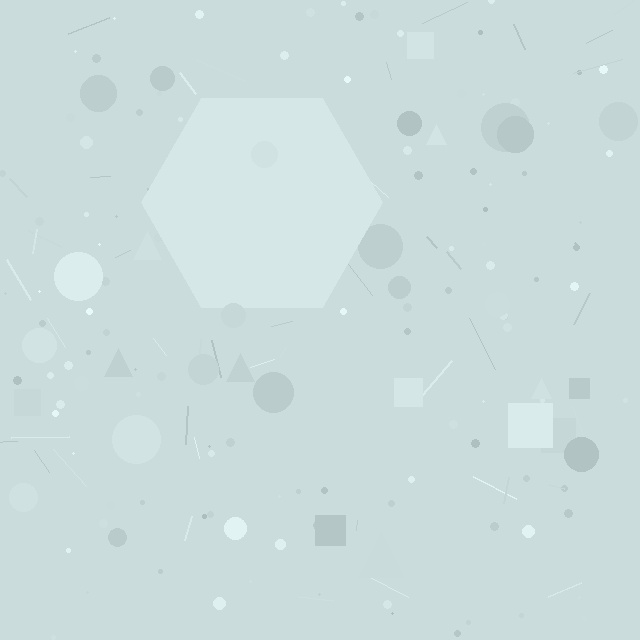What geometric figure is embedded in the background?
A hexagon is embedded in the background.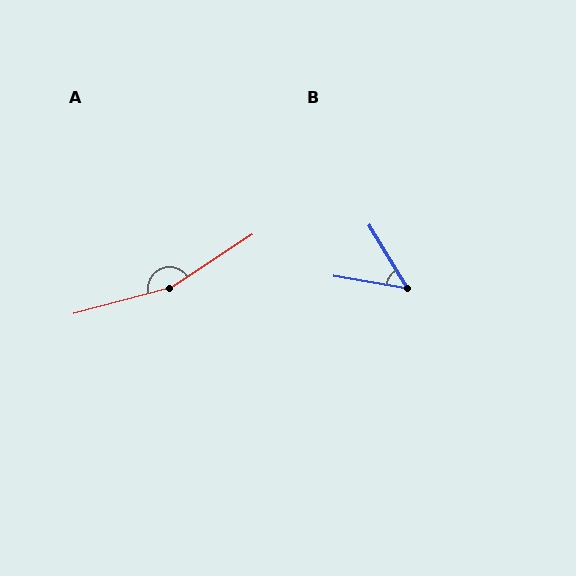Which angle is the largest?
A, at approximately 162 degrees.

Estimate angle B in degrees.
Approximately 49 degrees.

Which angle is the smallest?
B, at approximately 49 degrees.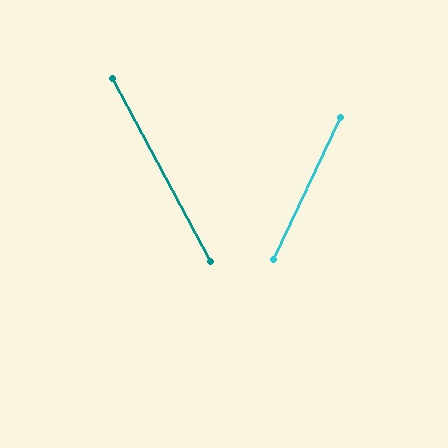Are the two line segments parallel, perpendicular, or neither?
Neither parallel nor perpendicular — they differ by about 53°.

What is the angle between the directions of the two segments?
Approximately 53 degrees.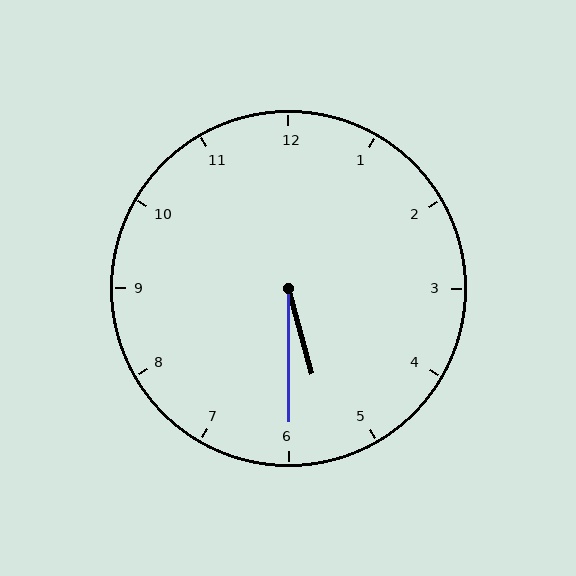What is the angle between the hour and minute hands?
Approximately 15 degrees.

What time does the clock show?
5:30.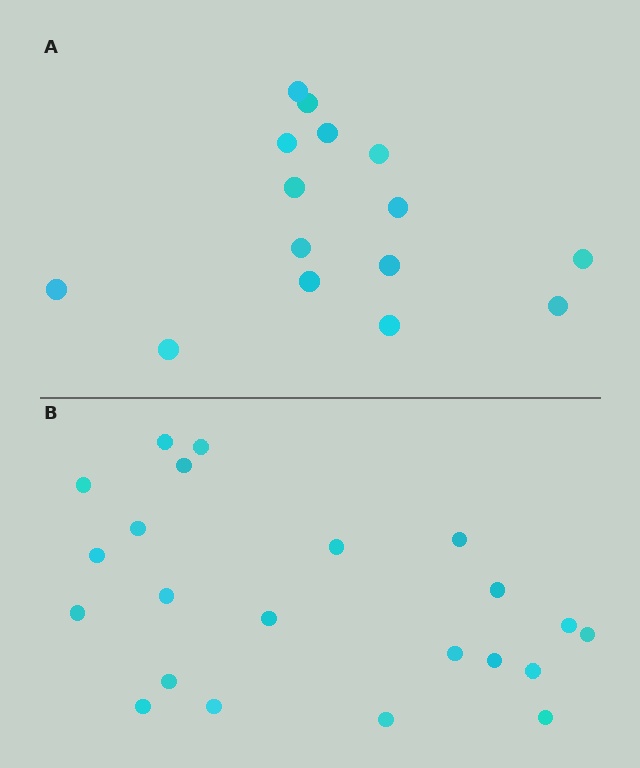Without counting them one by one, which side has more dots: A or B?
Region B (the bottom region) has more dots.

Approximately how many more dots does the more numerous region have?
Region B has roughly 8 or so more dots than region A.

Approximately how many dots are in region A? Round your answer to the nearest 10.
About 20 dots. (The exact count is 15, which rounds to 20.)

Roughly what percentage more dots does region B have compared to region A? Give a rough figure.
About 45% more.